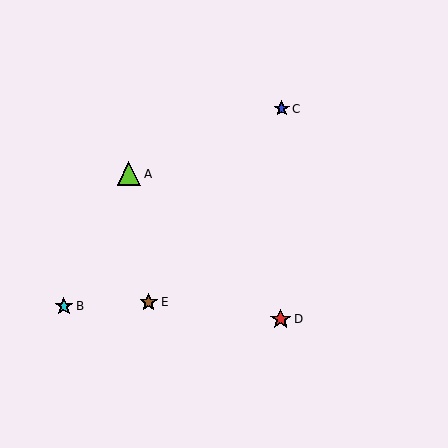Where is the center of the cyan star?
The center of the cyan star is at (64, 306).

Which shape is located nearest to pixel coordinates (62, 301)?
The cyan star (labeled B) at (64, 306) is nearest to that location.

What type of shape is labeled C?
Shape C is a blue star.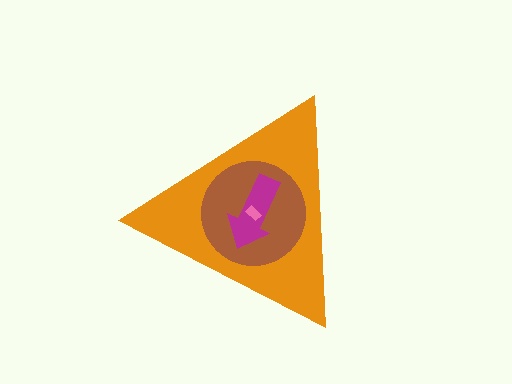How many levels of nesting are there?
4.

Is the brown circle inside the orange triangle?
Yes.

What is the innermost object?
The pink rectangle.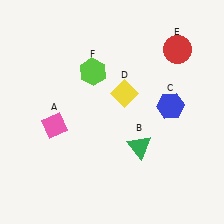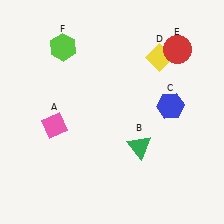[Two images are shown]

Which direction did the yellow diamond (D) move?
The yellow diamond (D) moved up.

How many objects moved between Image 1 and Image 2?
2 objects moved between the two images.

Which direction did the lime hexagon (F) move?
The lime hexagon (F) moved left.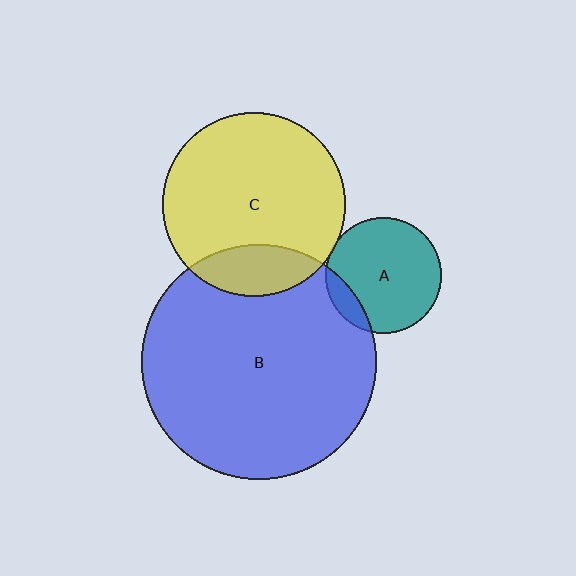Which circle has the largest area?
Circle B (blue).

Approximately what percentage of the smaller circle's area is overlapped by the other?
Approximately 5%.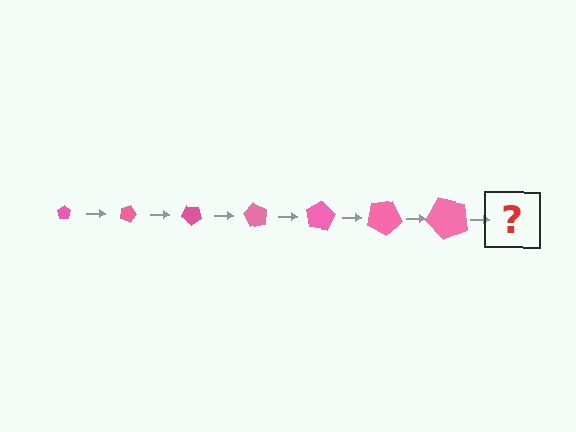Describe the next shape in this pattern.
It should be a pentagon, larger than the previous one and rotated 140 degrees from the start.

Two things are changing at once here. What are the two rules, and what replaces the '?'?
The two rules are that the pentagon grows larger each step and it rotates 20 degrees each step. The '?' should be a pentagon, larger than the previous one and rotated 140 degrees from the start.